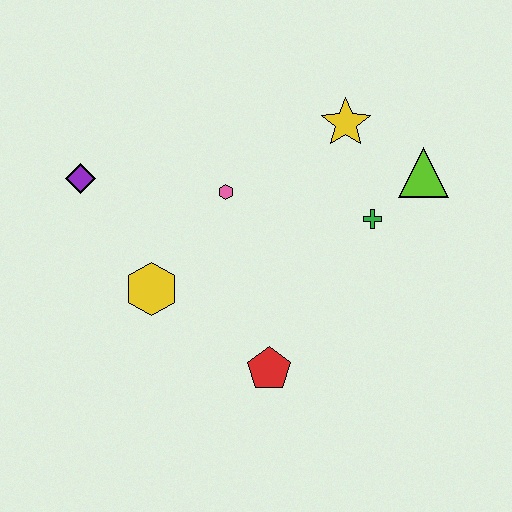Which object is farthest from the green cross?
The purple diamond is farthest from the green cross.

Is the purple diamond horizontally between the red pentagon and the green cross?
No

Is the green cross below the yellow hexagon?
No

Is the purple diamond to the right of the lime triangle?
No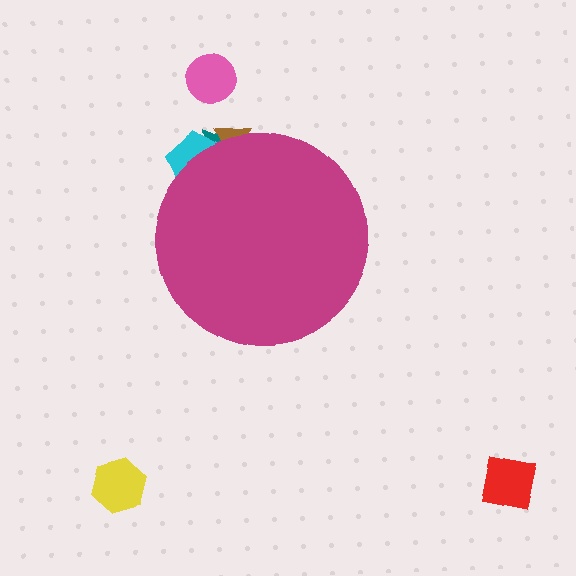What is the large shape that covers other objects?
A magenta circle.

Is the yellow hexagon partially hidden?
No, the yellow hexagon is fully visible.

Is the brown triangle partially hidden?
Yes, the brown triangle is partially hidden behind the magenta circle.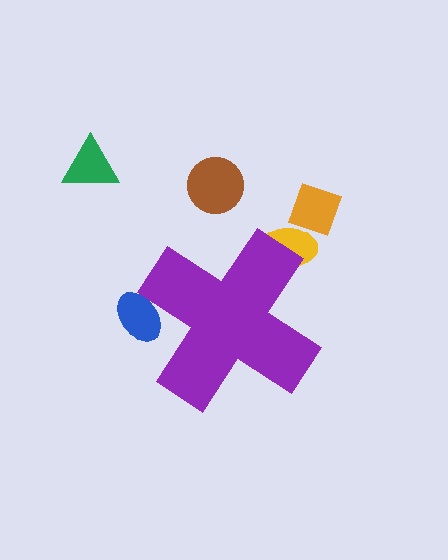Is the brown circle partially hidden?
No, the brown circle is fully visible.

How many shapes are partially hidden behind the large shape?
2 shapes are partially hidden.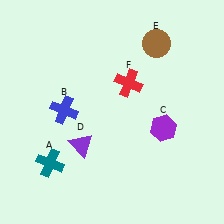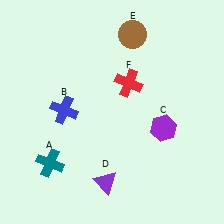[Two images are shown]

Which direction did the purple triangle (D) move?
The purple triangle (D) moved down.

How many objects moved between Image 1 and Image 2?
2 objects moved between the two images.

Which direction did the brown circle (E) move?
The brown circle (E) moved left.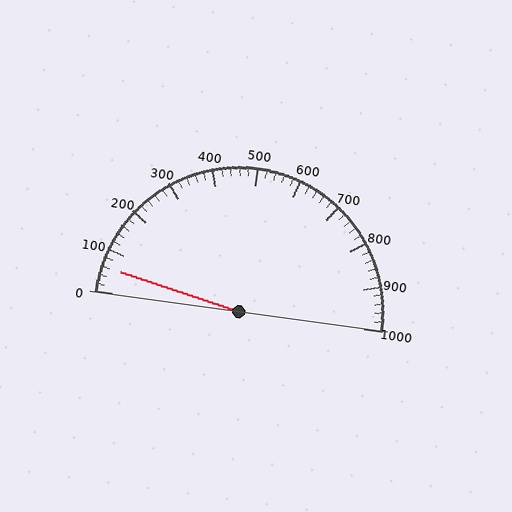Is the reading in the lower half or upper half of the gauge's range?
The reading is in the lower half of the range (0 to 1000).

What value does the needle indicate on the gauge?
The needle indicates approximately 60.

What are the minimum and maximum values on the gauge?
The gauge ranges from 0 to 1000.